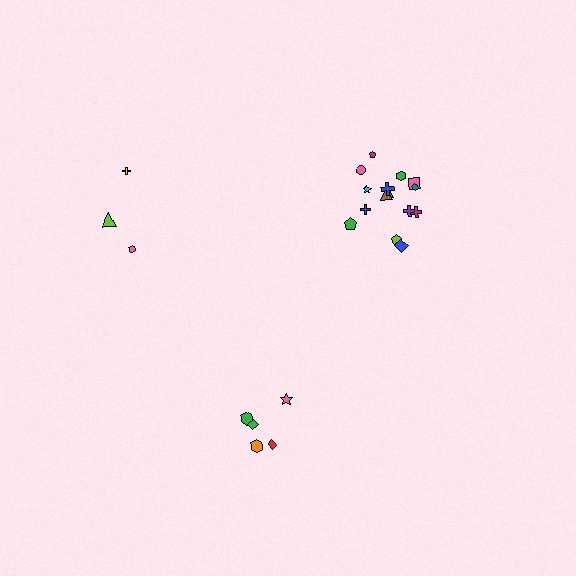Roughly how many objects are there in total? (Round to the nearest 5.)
Roughly 25 objects in total.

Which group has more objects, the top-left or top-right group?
The top-right group.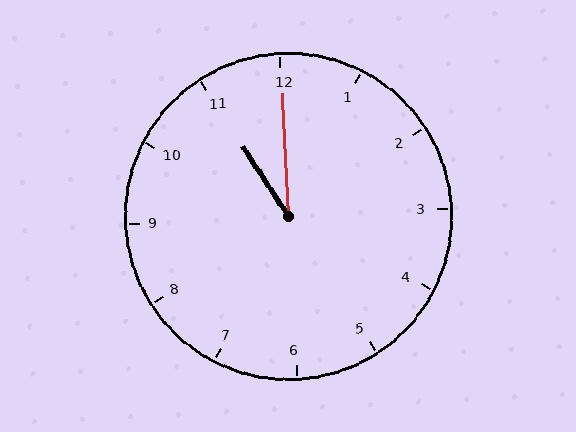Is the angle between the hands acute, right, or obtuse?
It is acute.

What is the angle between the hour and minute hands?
Approximately 30 degrees.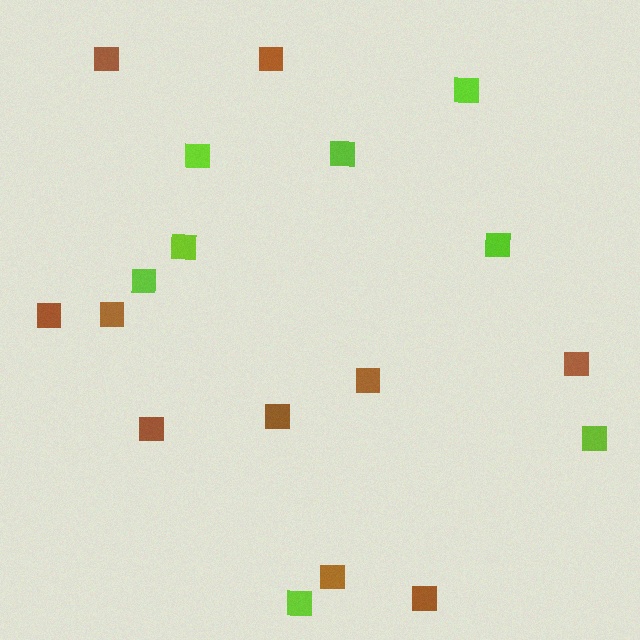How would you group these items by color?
There are 2 groups: one group of brown squares (10) and one group of lime squares (8).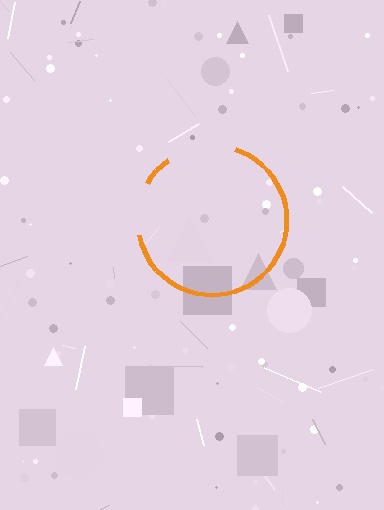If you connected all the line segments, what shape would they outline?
They would outline a circle.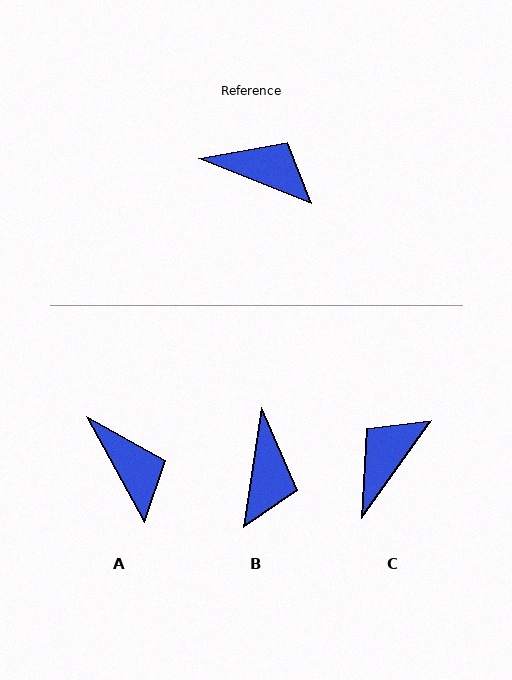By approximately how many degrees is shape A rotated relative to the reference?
Approximately 40 degrees clockwise.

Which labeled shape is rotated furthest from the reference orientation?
B, about 77 degrees away.